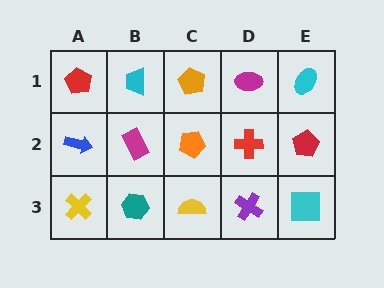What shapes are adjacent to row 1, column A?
A blue arrow (row 2, column A), a cyan trapezoid (row 1, column B).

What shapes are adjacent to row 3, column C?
An orange pentagon (row 2, column C), a teal hexagon (row 3, column B), a purple cross (row 3, column D).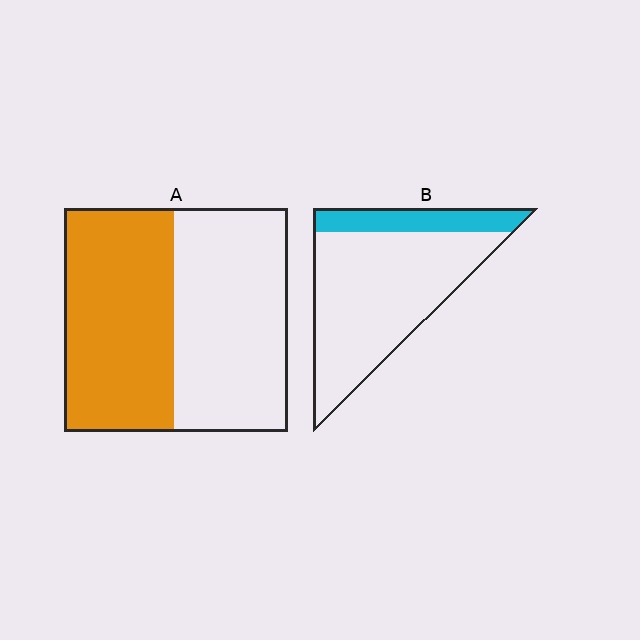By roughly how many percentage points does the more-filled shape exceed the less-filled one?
By roughly 30 percentage points (A over B).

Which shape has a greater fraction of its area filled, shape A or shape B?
Shape A.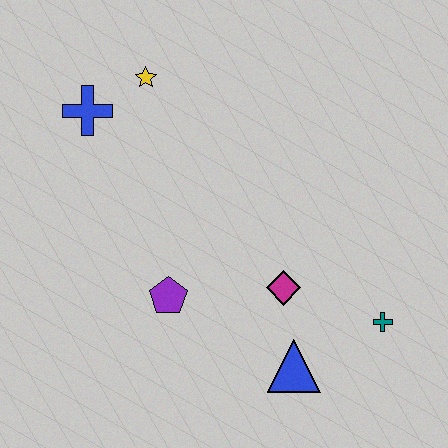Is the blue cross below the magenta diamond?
No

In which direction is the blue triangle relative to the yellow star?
The blue triangle is below the yellow star.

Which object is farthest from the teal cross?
The blue cross is farthest from the teal cross.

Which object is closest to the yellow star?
The blue cross is closest to the yellow star.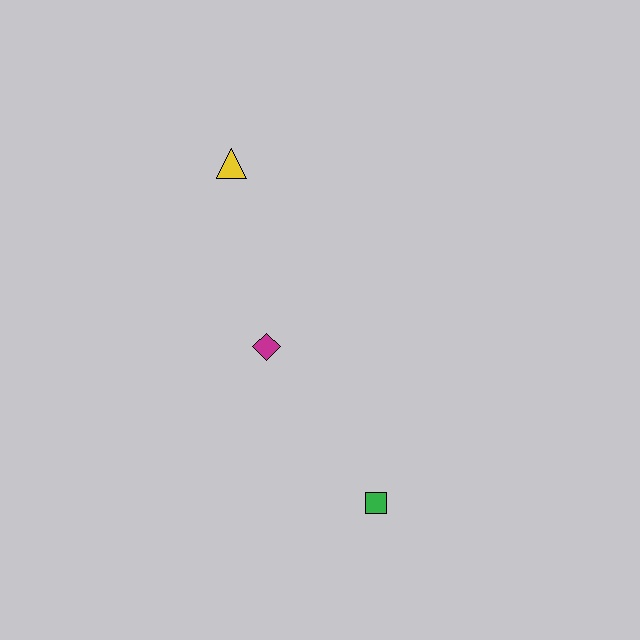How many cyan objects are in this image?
There are no cyan objects.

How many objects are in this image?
There are 3 objects.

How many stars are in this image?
There are no stars.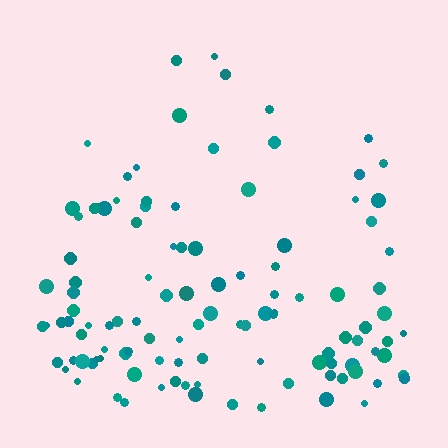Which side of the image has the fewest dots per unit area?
The top.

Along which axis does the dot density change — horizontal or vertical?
Vertical.